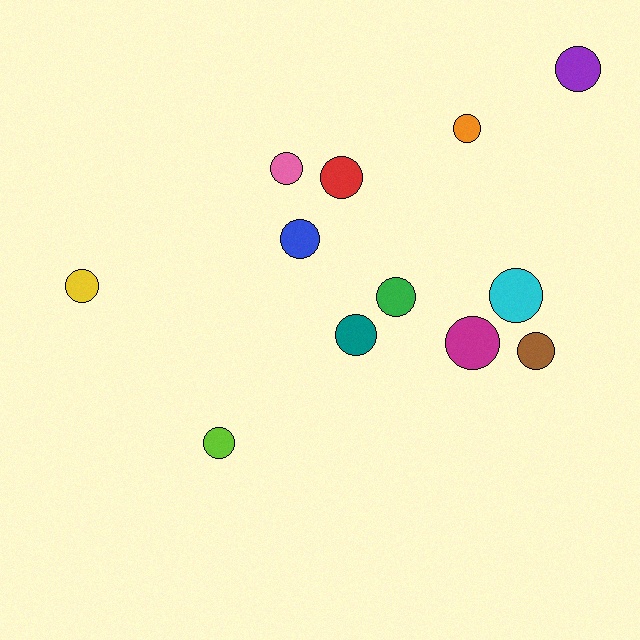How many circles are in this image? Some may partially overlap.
There are 12 circles.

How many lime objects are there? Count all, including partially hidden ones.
There is 1 lime object.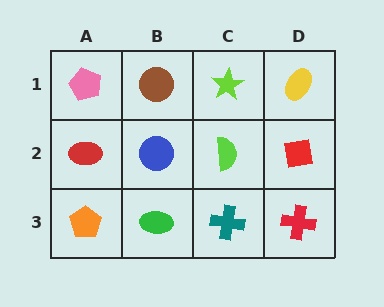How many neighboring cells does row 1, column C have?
3.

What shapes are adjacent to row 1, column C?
A lime semicircle (row 2, column C), a brown circle (row 1, column B), a yellow ellipse (row 1, column D).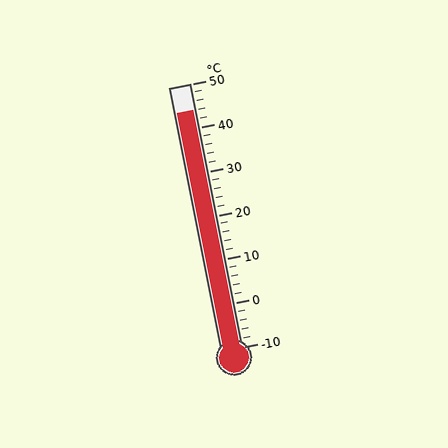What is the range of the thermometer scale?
The thermometer scale ranges from -10°C to 50°C.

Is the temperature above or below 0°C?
The temperature is above 0°C.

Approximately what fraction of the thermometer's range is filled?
The thermometer is filled to approximately 90% of its range.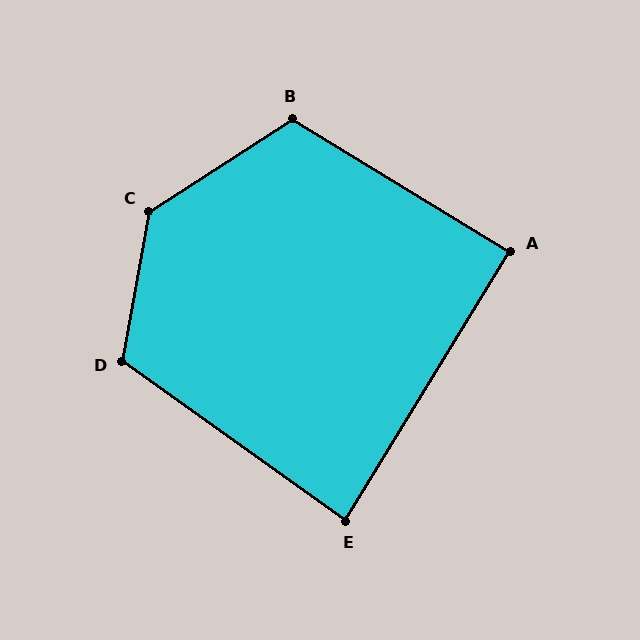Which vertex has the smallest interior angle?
E, at approximately 86 degrees.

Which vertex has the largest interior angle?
C, at approximately 133 degrees.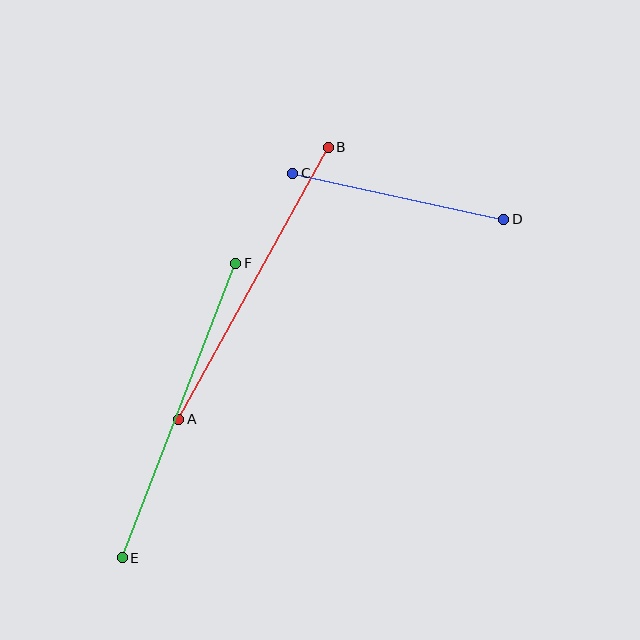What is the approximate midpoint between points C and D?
The midpoint is at approximately (398, 196) pixels.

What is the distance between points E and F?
The distance is approximately 316 pixels.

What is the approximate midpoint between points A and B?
The midpoint is at approximately (254, 283) pixels.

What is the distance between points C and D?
The distance is approximately 216 pixels.